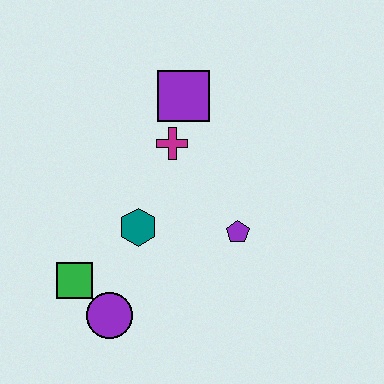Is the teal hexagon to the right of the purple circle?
Yes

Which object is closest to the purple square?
The magenta cross is closest to the purple square.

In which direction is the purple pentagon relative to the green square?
The purple pentagon is to the right of the green square.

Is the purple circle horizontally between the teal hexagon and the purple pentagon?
No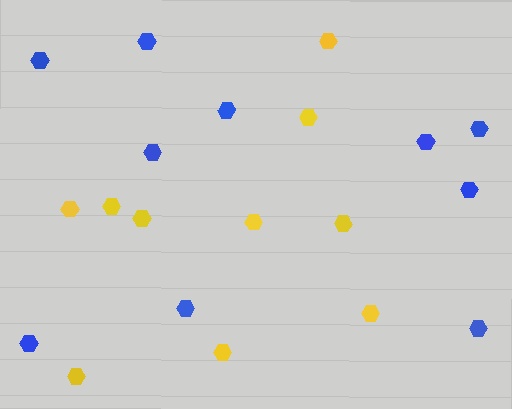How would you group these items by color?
There are 2 groups: one group of blue hexagons (10) and one group of yellow hexagons (10).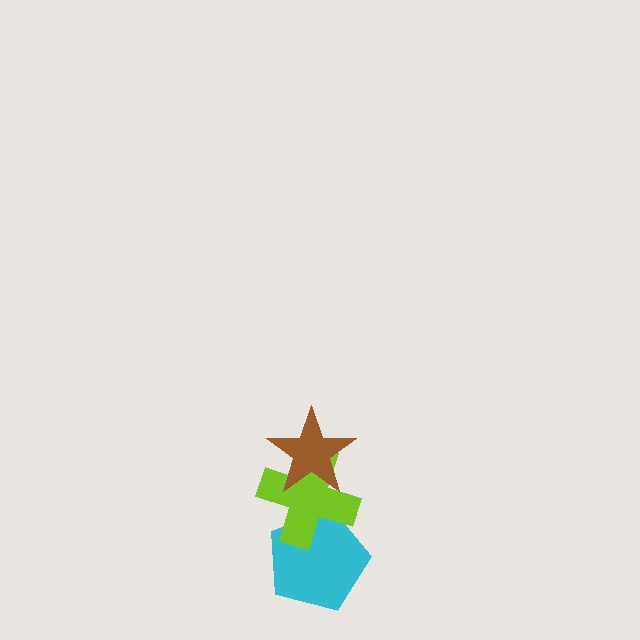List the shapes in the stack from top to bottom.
From top to bottom: the brown star, the lime cross, the cyan pentagon.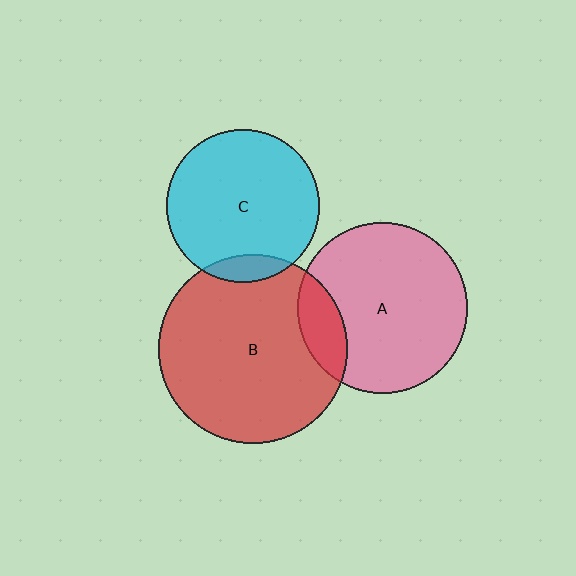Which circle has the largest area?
Circle B (red).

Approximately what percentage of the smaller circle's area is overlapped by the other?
Approximately 15%.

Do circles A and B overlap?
Yes.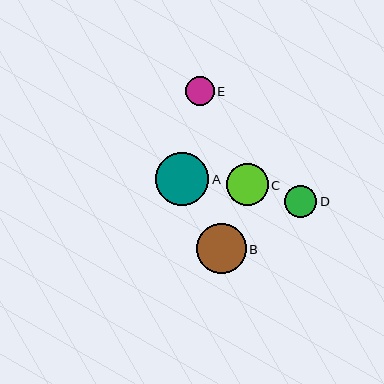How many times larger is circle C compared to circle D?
Circle C is approximately 1.3 times the size of circle D.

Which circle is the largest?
Circle A is the largest with a size of approximately 53 pixels.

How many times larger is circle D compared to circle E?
Circle D is approximately 1.1 times the size of circle E.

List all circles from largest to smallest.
From largest to smallest: A, B, C, D, E.